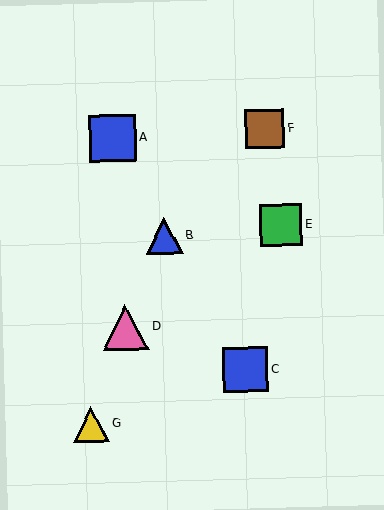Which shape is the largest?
The blue square (labeled A) is the largest.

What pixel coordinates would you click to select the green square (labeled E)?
Click at (281, 225) to select the green square E.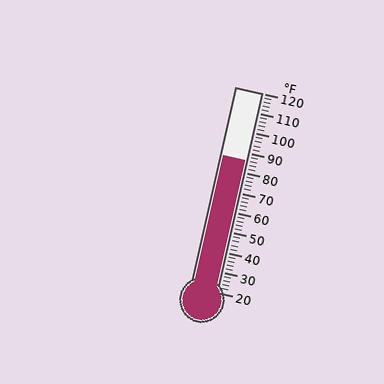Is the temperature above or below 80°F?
The temperature is above 80°F.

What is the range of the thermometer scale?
The thermometer scale ranges from 20°F to 120°F.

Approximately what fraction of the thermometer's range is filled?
The thermometer is filled to approximately 65% of its range.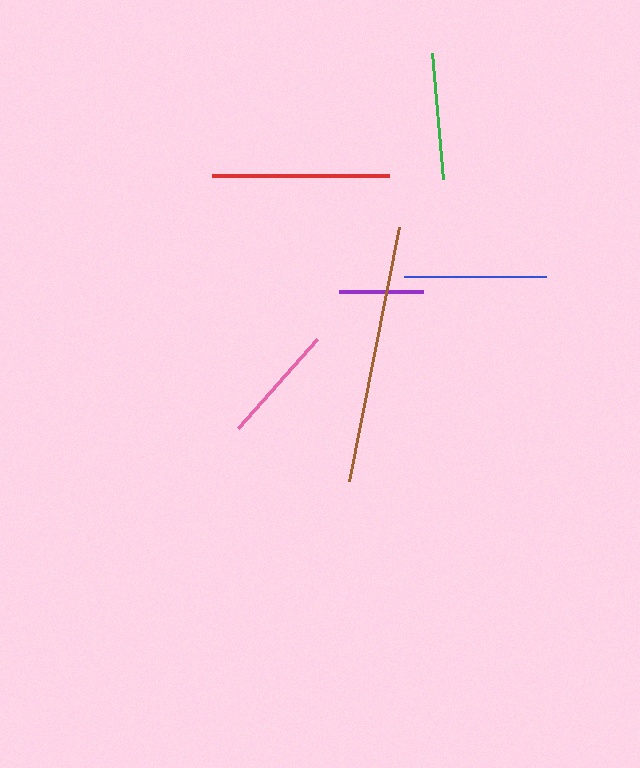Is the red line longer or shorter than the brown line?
The brown line is longer than the red line.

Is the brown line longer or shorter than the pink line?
The brown line is longer than the pink line.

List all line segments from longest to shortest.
From longest to shortest: brown, red, blue, green, pink, purple.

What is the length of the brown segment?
The brown segment is approximately 259 pixels long.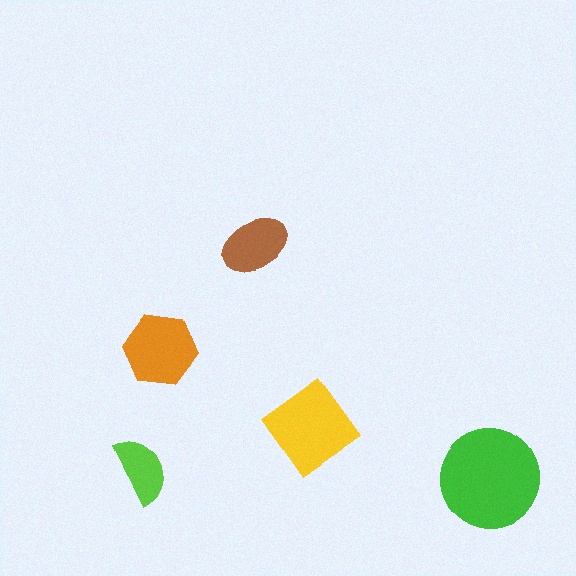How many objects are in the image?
There are 5 objects in the image.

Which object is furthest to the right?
The green circle is rightmost.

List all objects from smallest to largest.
The lime semicircle, the brown ellipse, the orange hexagon, the yellow diamond, the green circle.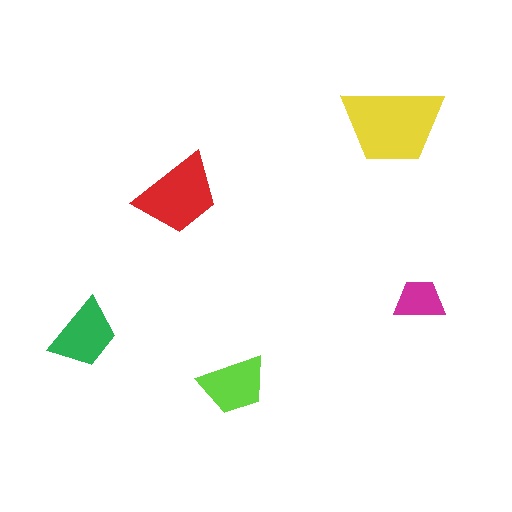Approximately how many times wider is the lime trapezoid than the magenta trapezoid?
About 1.5 times wider.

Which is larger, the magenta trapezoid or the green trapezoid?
The green one.